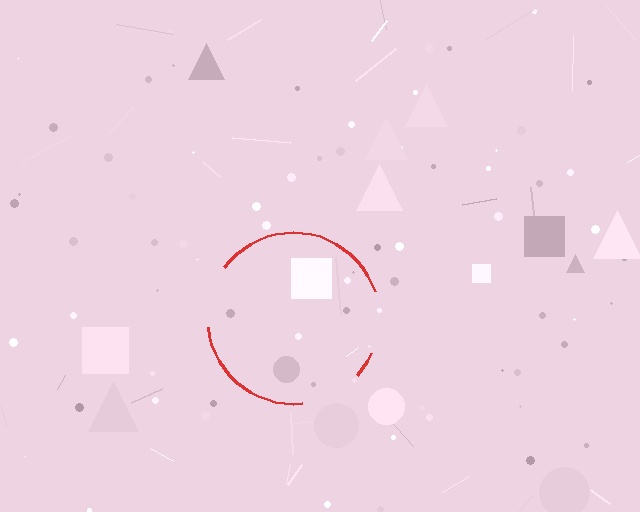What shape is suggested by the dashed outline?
The dashed outline suggests a circle.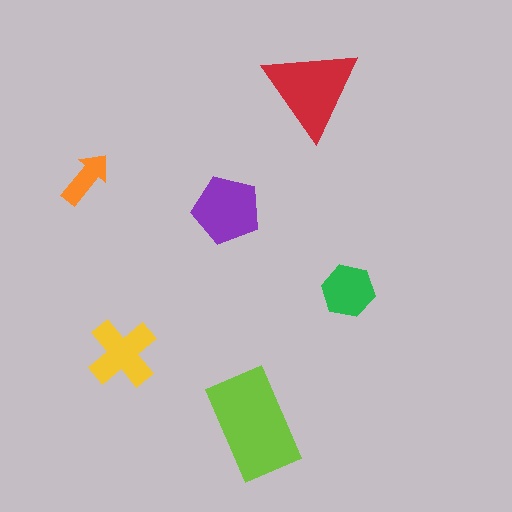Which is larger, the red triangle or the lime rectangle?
The lime rectangle.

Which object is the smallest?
The orange arrow.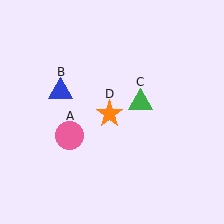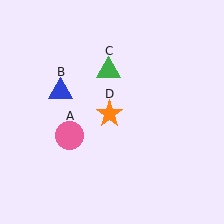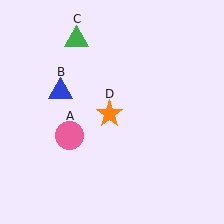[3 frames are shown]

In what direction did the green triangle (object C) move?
The green triangle (object C) moved up and to the left.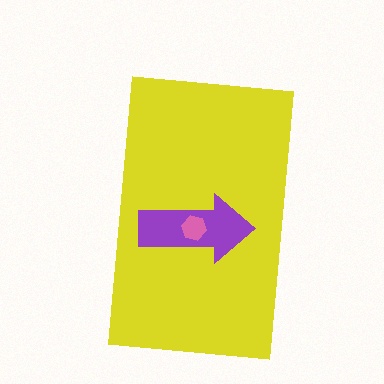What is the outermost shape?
The yellow rectangle.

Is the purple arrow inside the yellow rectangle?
Yes.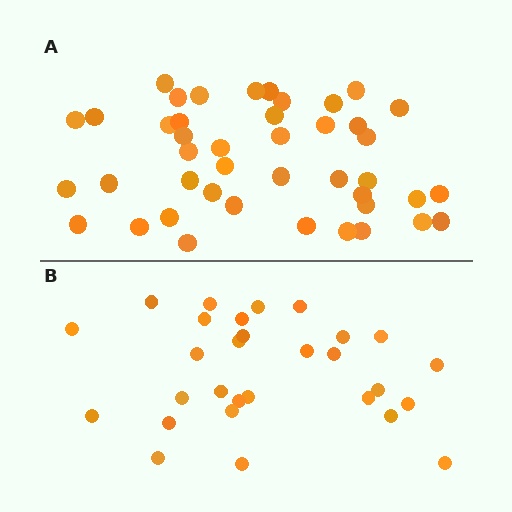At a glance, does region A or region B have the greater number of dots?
Region A (the top region) has more dots.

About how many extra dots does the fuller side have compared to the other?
Region A has approximately 15 more dots than region B.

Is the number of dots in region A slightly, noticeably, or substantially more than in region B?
Region A has substantially more. The ratio is roughly 1.5 to 1.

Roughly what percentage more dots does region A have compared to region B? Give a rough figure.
About 50% more.